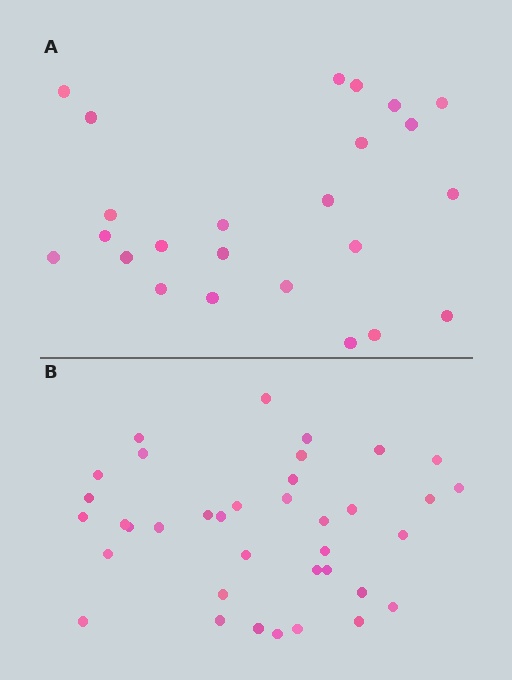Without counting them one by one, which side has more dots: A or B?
Region B (the bottom region) has more dots.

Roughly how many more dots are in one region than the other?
Region B has approximately 15 more dots than region A.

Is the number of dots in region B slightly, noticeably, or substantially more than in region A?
Region B has substantially more. The ratio is roughly 1.5 to 1.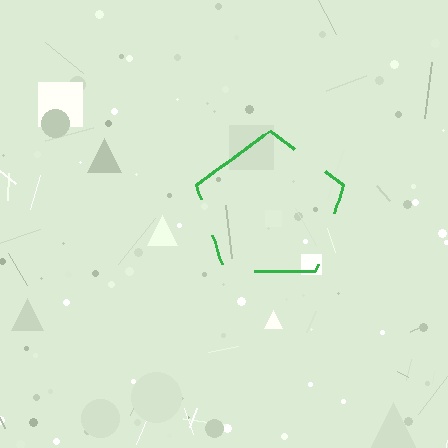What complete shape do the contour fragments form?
The contour fragments form a pentagon.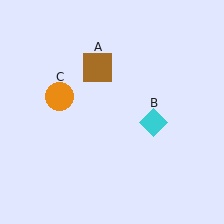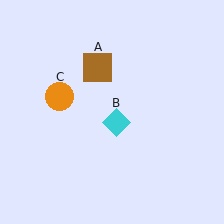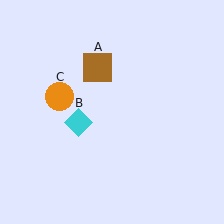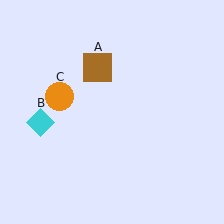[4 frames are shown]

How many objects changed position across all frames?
1 object changed position: cyan diamond (object B).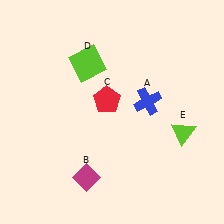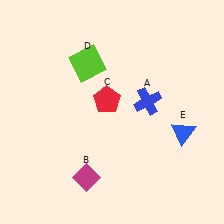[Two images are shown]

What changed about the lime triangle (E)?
In Image 1, E is lime. In Image 2, it changed to blue.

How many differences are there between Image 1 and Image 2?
There is 1 difference between the two images.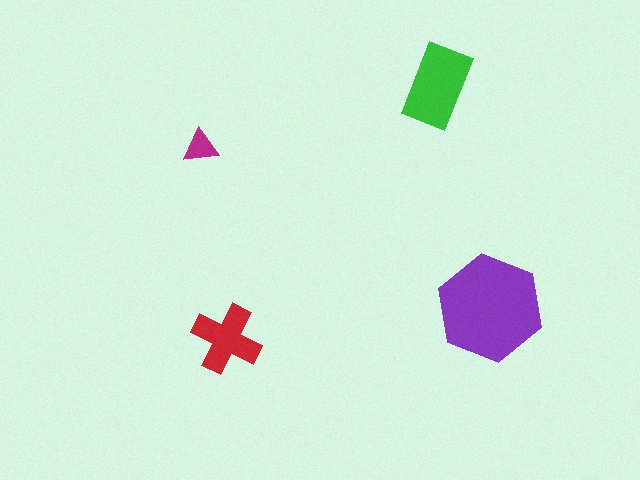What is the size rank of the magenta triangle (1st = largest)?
4th.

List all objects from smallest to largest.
The magenta triangle, the red cross, the green rectangle, the purple hexagon.